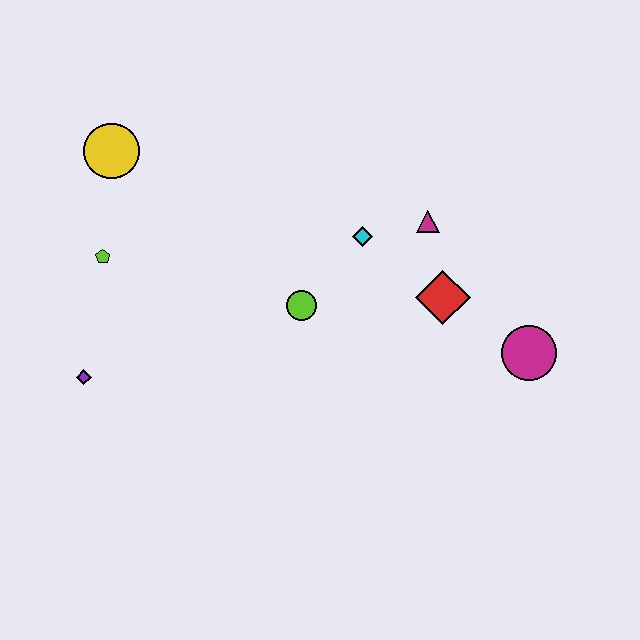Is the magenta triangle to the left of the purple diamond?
No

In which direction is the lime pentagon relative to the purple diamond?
The lime pentagon is above the purple diamond.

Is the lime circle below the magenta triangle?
Yes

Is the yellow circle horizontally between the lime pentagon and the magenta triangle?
Yes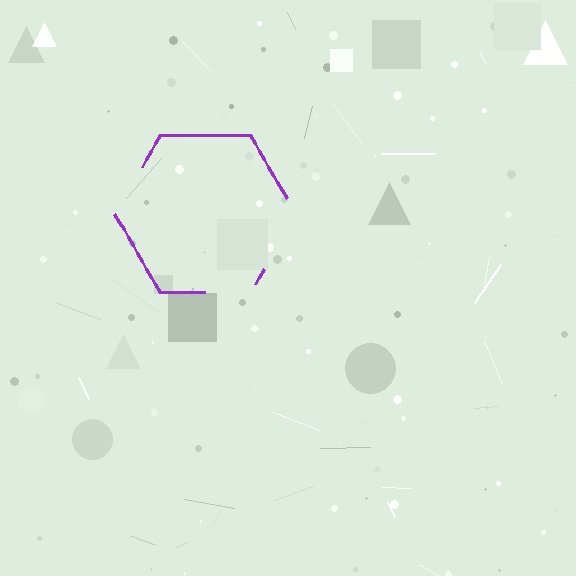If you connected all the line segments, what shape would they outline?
They would outline a hexagon.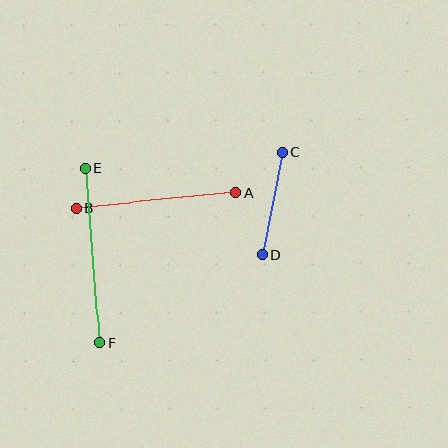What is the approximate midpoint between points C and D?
The midpoint is at approximately (272, 203) pixels.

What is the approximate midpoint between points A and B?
The midpoint is at approximately (156, 200) pixels.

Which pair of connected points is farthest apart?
Points E and F are farthest apart.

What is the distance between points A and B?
The distance is approximately 160 pixels.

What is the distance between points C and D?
The distance is approximately 104 pixels.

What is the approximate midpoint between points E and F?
The midpoint is at approximately (92, 255) pixels.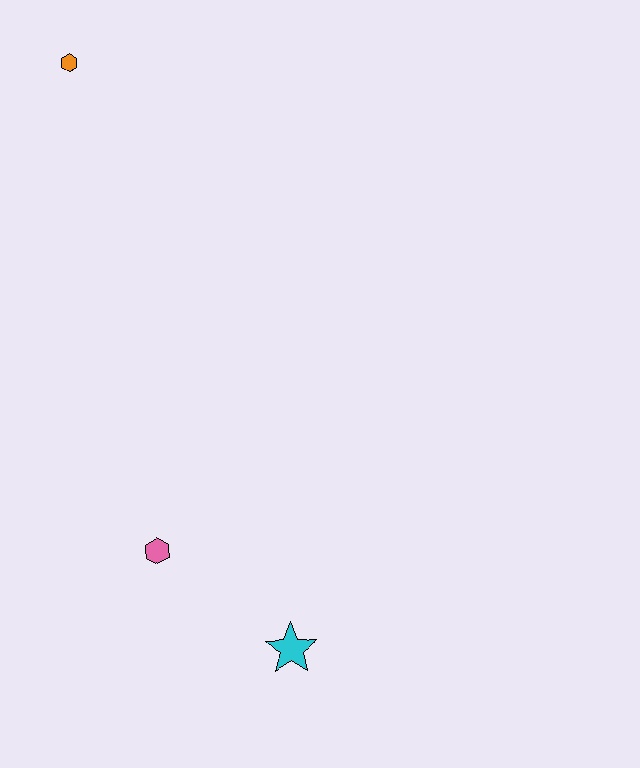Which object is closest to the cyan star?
The pink hexagon is closest to the cyan star.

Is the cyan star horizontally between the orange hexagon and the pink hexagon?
No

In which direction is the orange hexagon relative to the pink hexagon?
The orange hexagon is above the pink hexagon.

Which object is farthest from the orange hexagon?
The cyan star is farthest from the orange hexagon.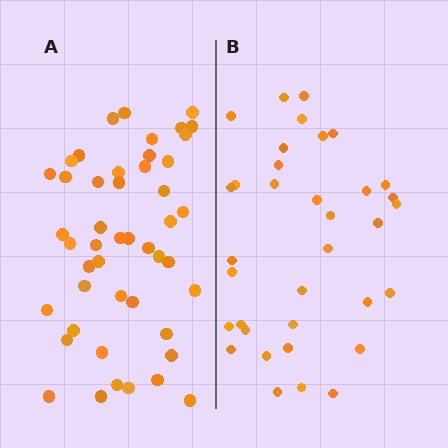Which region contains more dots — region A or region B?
Region A (the left region) has more dots.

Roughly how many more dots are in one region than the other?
Region A has roughly 12 or so more dots than region B.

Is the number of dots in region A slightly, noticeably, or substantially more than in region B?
Region A has noticeably more, but not dramatically so. The ratio is roughly 1.3 to 1.